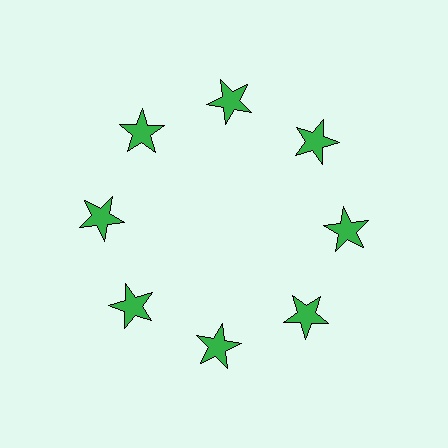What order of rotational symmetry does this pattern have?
This pattern has 8-fold rotational symmetry.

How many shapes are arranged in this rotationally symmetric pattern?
There are 8 shapes, arranged in 8 groups of 1.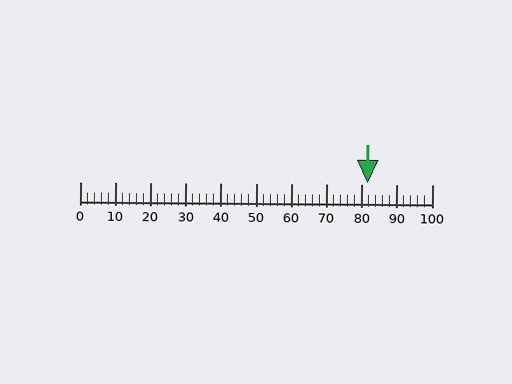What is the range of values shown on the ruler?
The ruler shows values from 0 to 100.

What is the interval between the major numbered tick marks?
The major tick marks are spaced 10 units apart.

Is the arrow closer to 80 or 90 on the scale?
The arrow is closer to 80.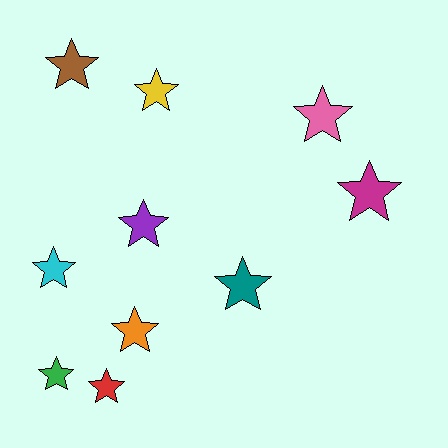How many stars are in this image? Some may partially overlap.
There are 10 stars.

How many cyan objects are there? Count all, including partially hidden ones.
There is 1 cyan object.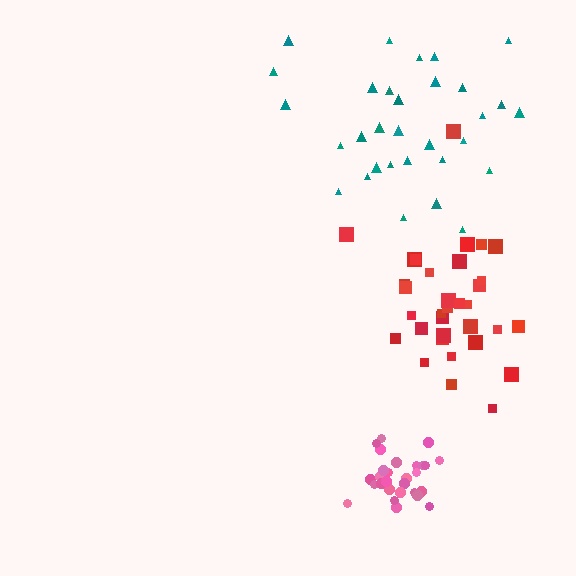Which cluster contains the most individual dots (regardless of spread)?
Red (34).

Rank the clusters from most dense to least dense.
pink, red, teal.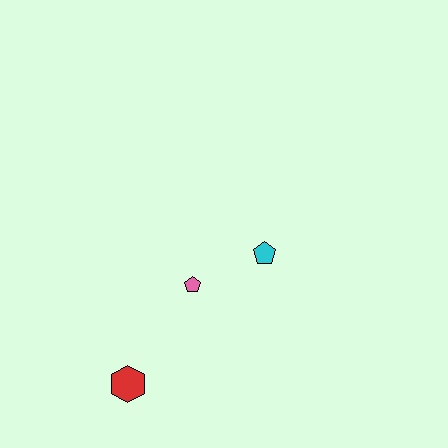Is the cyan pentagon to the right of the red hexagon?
Yes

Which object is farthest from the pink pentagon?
The red hexagon is farthest from the pink pentagon.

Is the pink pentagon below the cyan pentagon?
Yes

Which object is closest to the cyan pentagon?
The pink pentagon is closest to the cyan pentagon.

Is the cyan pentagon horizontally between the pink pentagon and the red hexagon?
No